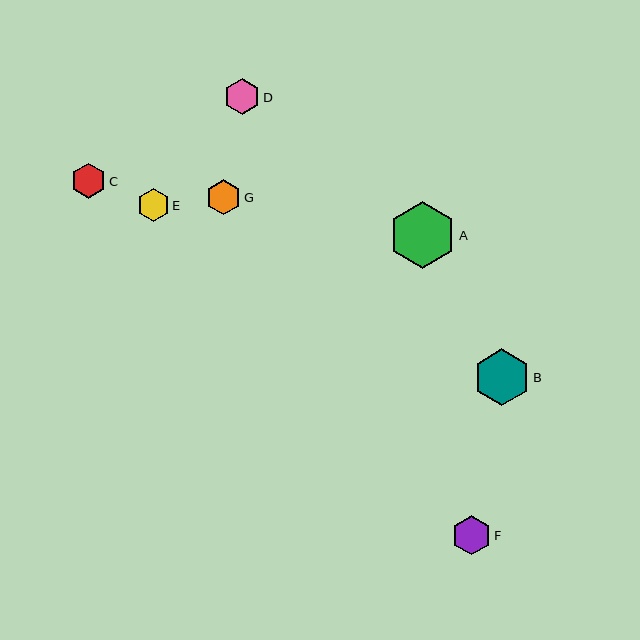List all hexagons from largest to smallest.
From largest to smallest: A, B, F, D, G, C, E.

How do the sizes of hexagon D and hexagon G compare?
Hexagon D and hexagon G are approximately the same size.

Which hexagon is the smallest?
Hexagon E is the smallest with a size of approximately 32 pixels.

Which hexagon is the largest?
Hexagon A is the largest with a size of approximately 67 pixels.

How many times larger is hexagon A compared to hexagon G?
Hexagon A is approximately 1.9 times the size of hexagon G.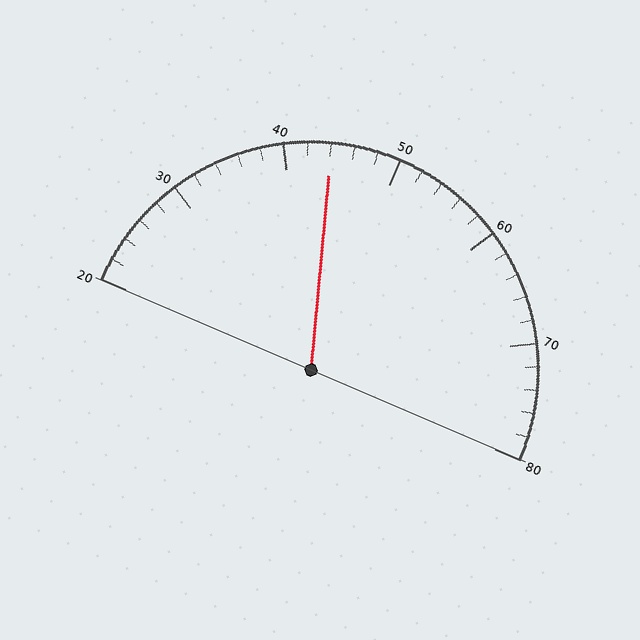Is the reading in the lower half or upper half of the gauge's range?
The reading is in the lower half of the range (20 to 80).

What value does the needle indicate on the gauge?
The needle indicates approximately 44.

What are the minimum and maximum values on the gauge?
The gauge ranges from 20 to 80.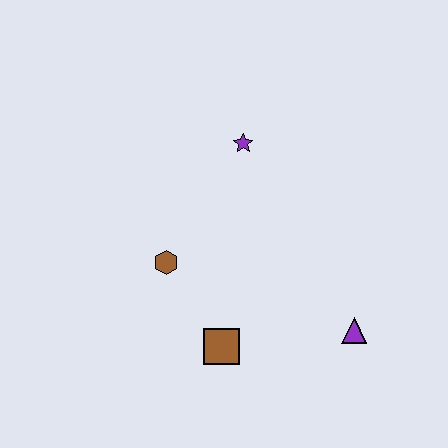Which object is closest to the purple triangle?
The brown square is closest to the purple triangle.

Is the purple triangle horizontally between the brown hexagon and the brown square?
No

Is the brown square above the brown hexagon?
No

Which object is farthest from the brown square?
The purple star is farthest from the brown square.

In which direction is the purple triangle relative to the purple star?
The purple triangle is below the purple star.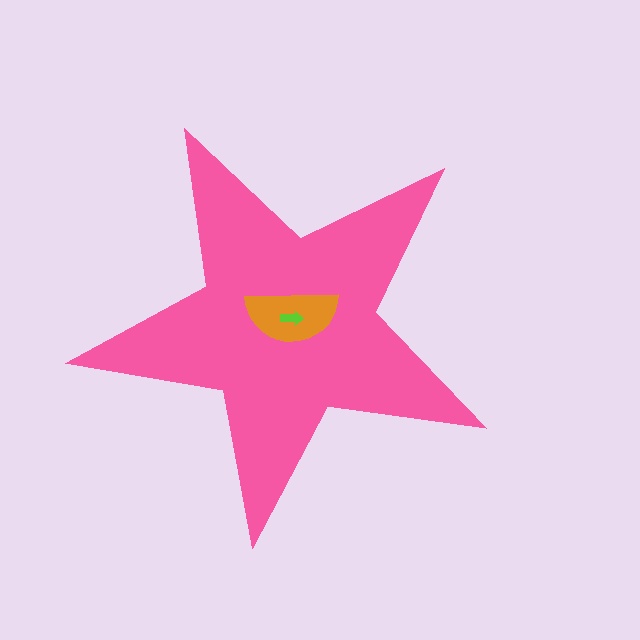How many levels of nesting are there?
3.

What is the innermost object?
The lime arrow.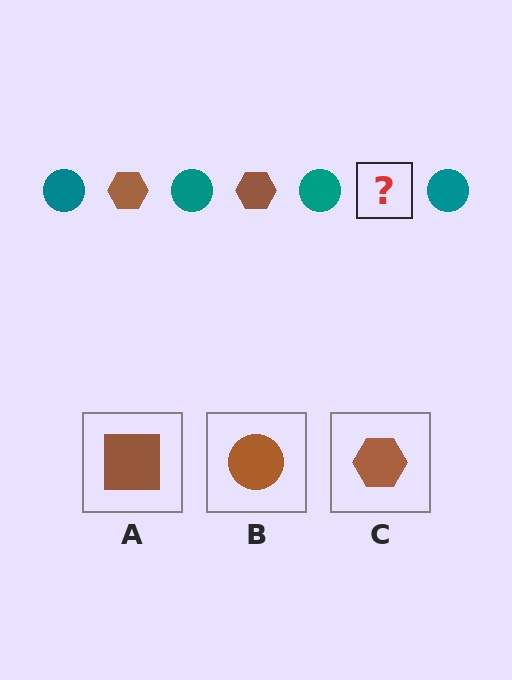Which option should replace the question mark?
Option C.